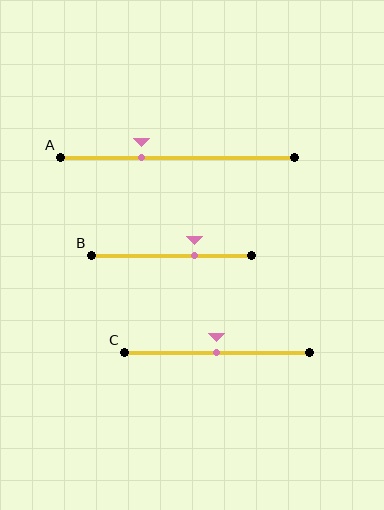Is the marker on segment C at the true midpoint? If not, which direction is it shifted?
Yes, the marker on segment C is at the true midpoint.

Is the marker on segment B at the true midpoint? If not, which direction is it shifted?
No, the marker on segment B is shifted to the right by about 14% of the segment length.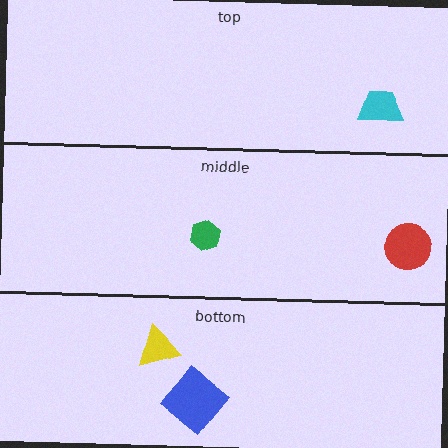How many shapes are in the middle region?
2.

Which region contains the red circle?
The middle region.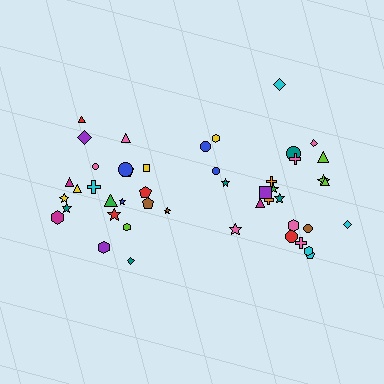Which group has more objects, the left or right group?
The right group.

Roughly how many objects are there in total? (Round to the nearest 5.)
Roughly 45 objects in total.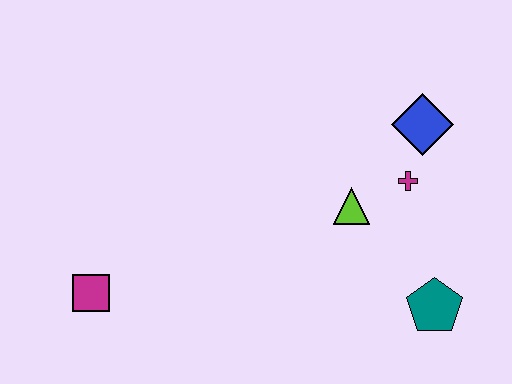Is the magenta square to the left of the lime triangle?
Yes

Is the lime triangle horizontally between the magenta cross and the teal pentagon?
No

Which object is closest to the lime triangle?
The magenta cross is closest to the lime triangle.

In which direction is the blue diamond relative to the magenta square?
The blue diamond is to the right of the magenta square.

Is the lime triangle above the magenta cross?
No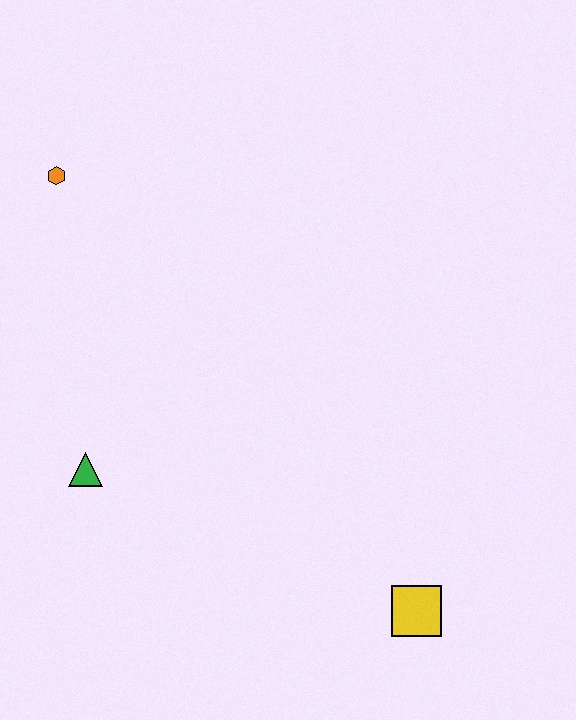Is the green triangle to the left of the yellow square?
Yes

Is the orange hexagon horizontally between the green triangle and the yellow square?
No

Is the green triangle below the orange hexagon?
Yes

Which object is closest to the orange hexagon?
The green triangle is closest to the orange hexagon.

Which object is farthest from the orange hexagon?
The yellow square is farthest from the orange hexagon.